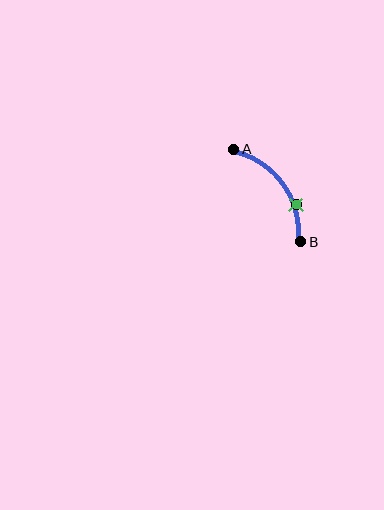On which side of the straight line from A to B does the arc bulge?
The arc bulges above and to the right of the straight line connecting A and B.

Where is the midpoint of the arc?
The arc midpoint is the point on the curve farthest from the straight line joining A and B. It sits above and to the right of that line.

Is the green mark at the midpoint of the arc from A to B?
No. The green mark lies on the arc but is closer to endpoint B. The arc midpoint would be at the point on the curve equidistant along the arc from both A and B.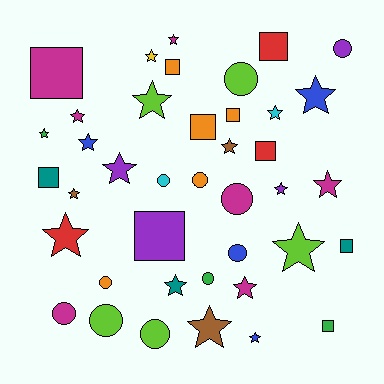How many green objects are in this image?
There are 3 green objects.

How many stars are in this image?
There are 19 stars.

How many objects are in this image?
There are 40 objects.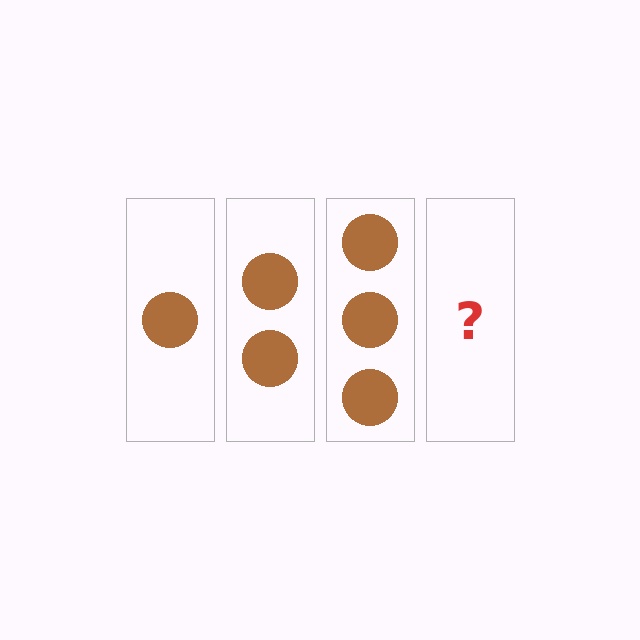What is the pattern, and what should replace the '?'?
The pattern is that each step adds one more circle. The '?' should be 4 circles.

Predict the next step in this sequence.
The next step is 4 circles.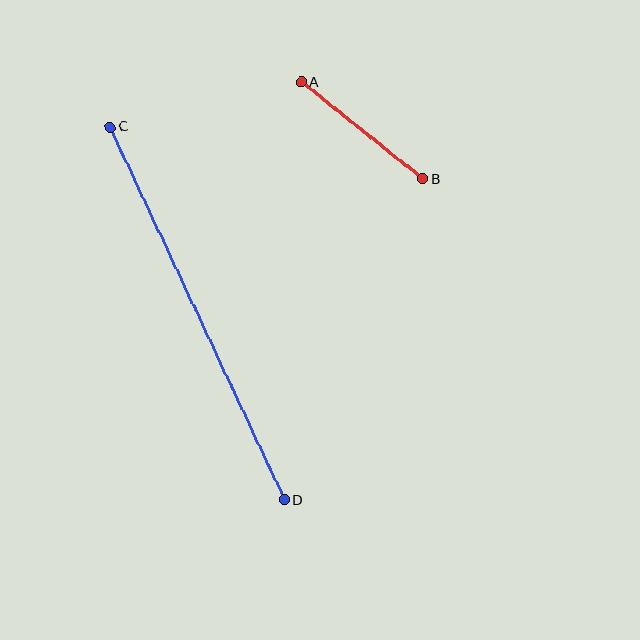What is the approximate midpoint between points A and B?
The midpoint is at approximately (362, 130) pixels.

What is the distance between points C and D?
The distance is approximately 411 pixels.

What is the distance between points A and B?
The distance is approximately 155 pixels.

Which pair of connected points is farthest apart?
Points C and D are farthest apart.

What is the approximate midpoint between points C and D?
The midpoint is at approximately (197, 314) pixels.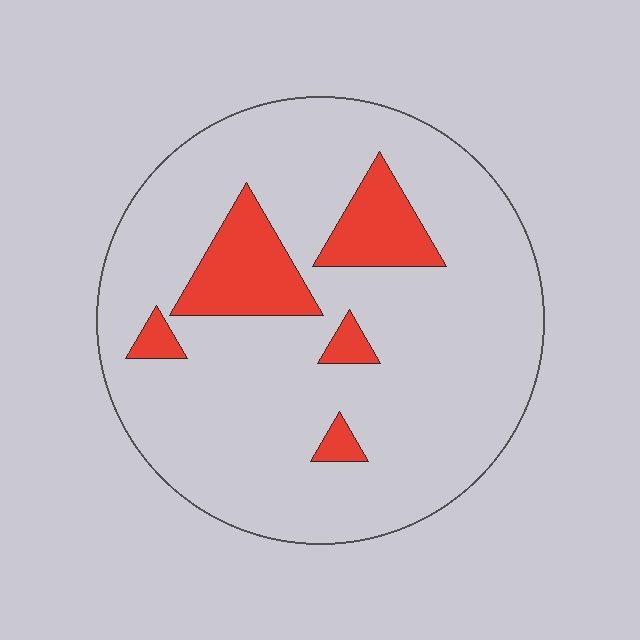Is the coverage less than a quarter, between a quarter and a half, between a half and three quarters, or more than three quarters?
Less than a quarter.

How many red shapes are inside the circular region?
5.